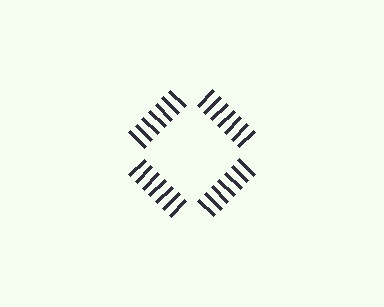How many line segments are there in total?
28 — 7 along each of the 4 edges.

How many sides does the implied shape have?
4 sides — the line-ends trace a square.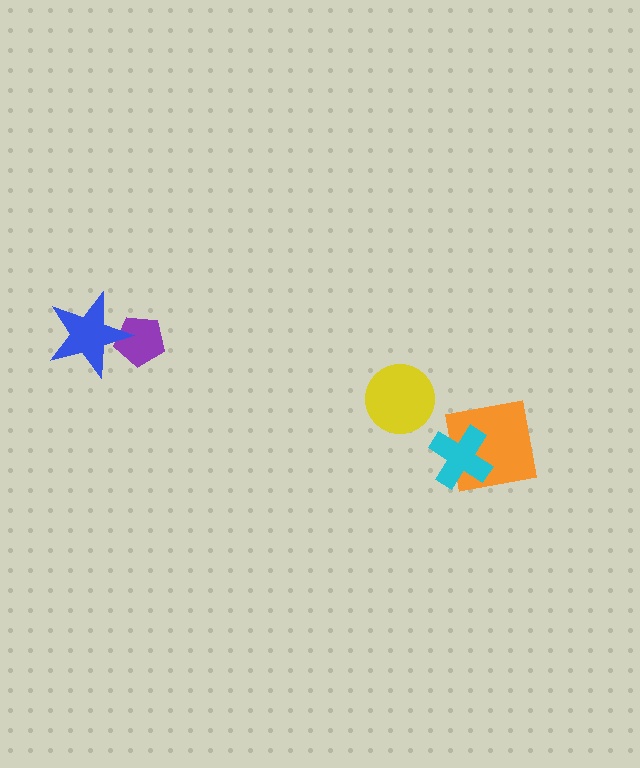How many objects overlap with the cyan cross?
1 object overlaps with the cyan cross.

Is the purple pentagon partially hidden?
Yes, it is partially covered by another shape.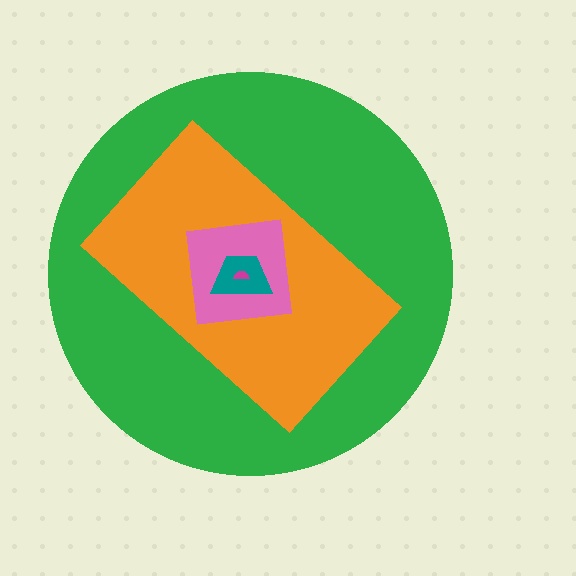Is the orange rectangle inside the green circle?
Yes.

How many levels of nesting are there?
5.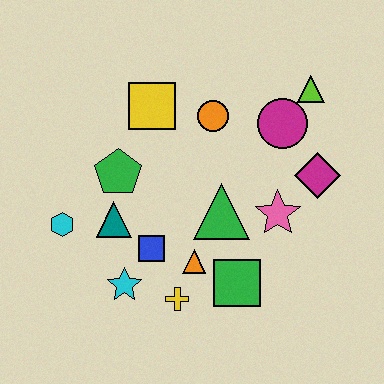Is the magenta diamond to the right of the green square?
Yes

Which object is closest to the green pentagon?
The teal triangle is closest to the green pentagon.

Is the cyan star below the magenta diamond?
Yes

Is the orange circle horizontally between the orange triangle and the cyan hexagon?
No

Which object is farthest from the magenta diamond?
The cyan hexagon is farthest from the magenta diamond.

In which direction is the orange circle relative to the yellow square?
The orange circle is to the right of the yellow square.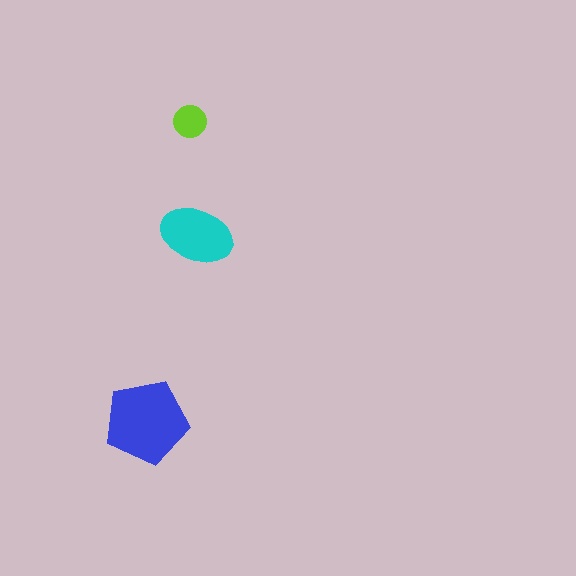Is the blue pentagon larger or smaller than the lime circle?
Larger.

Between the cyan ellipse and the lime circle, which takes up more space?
The cyan ellipse.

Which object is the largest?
The blue pentagon.